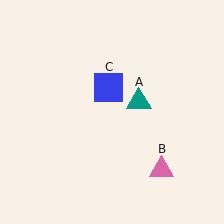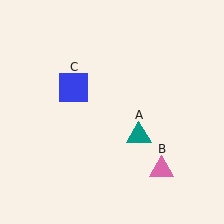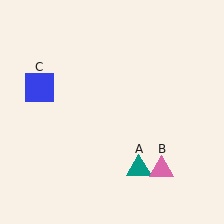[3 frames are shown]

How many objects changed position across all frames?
2 objects changed position: teal triangle (object A), blue square (object C).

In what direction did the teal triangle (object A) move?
The teal triangle (object A) moved down.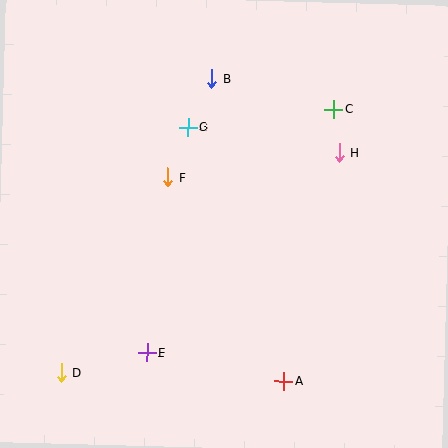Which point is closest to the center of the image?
Point F at (168, 177) is closest to the center.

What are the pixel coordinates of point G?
Point G is at (188, 127).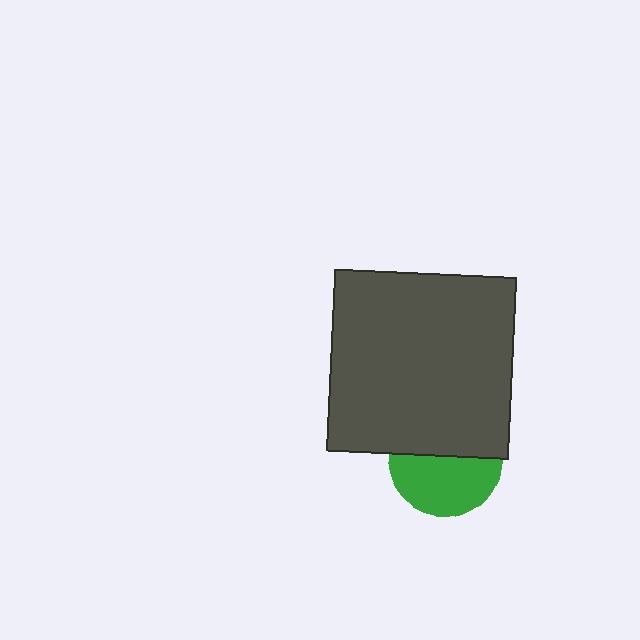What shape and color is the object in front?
The object in front is a dark gray square.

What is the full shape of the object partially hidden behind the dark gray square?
The partially hidden object is a green circle.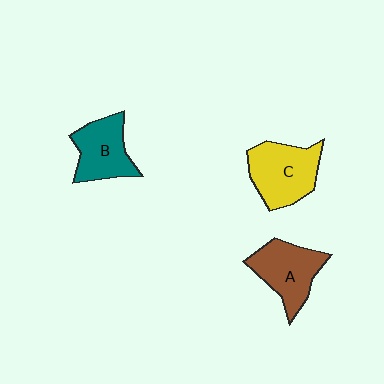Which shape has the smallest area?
Shape B (teal).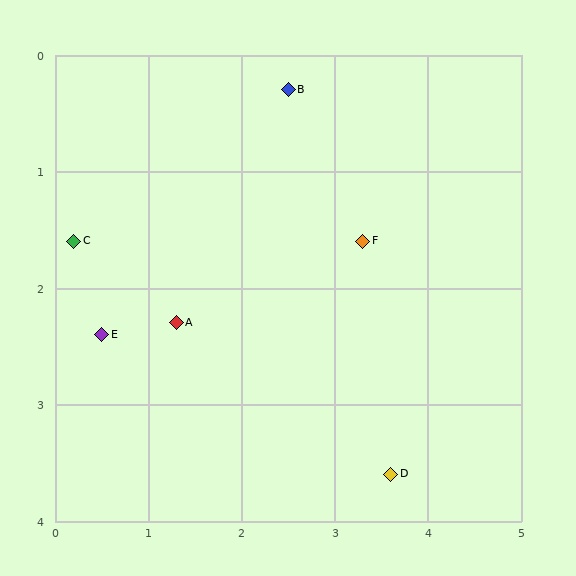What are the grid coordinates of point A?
Point A is at approximately (1.3, 2.3).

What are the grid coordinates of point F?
Point F is at approximately (3.3, 1.6).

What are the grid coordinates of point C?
Point C is at approximately (0.2, 1.6).